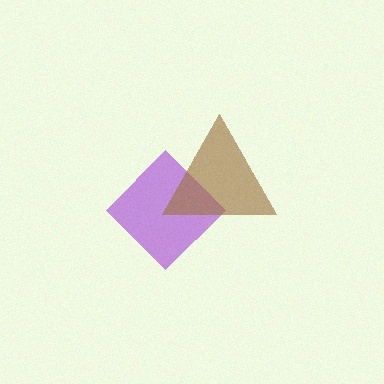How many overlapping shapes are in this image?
There are 2 overlapping shapes in the image.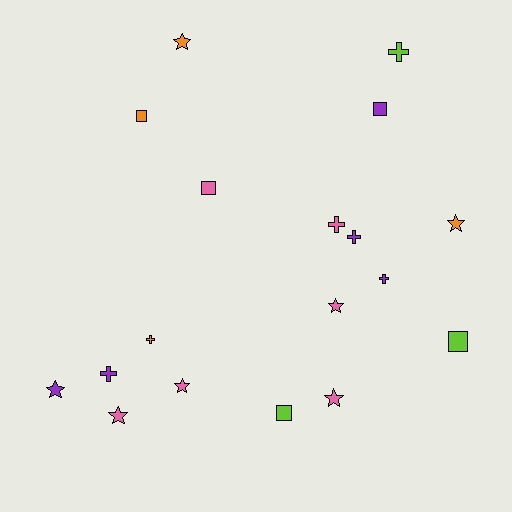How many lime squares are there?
There are 2 lime squares.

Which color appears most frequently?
Pink, with 6 objects.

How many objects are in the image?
There are 18 objects.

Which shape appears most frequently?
Star, with 7 objects.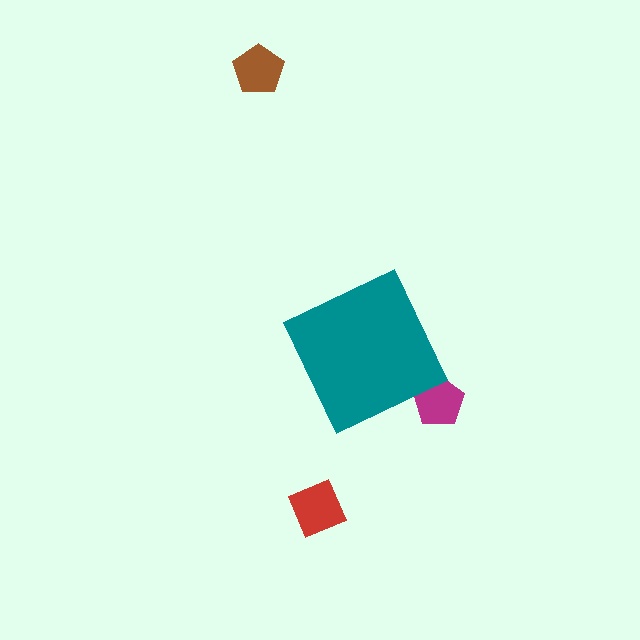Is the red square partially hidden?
No, the red square is fully visible.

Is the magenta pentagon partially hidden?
Yes, the magenta pentagon is partially hidden behind the teal diamond.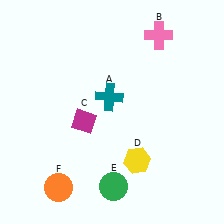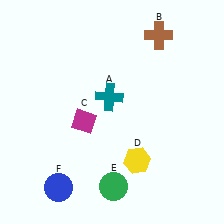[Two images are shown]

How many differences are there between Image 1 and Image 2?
There are 2 differences between the two images.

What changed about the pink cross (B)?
In Image 1, B is pink. In Image 2, it changed to brown.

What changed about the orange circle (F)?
In Image 1, F is orange. In Image 2, it changed to blue.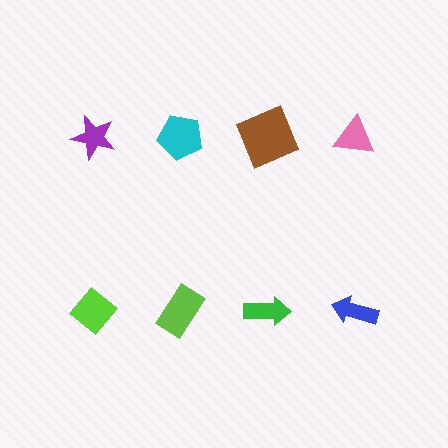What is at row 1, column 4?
A pink triangle.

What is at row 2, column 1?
A lime diamond.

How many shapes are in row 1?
4 shapes.